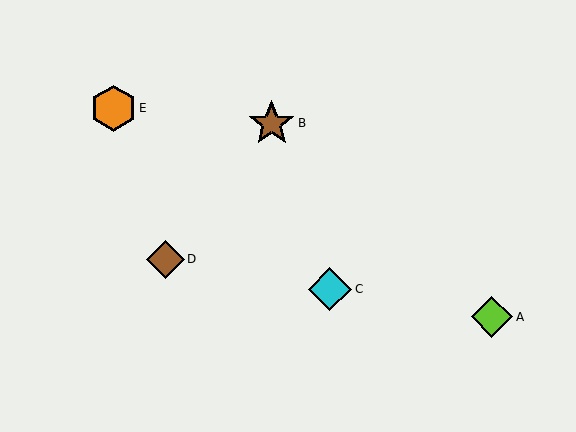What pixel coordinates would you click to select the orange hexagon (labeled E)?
Click at (114, 108) to select the orange hexagon E.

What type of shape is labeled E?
Shape E is an orange hexagon.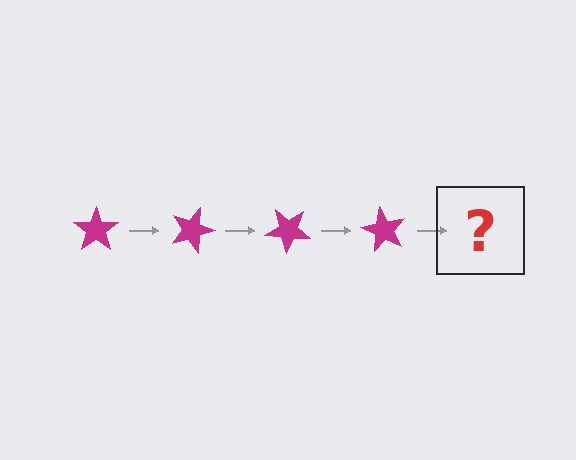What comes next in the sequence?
The next element should be a magenta star rotated 80 degrees.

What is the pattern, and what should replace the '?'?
The pattern is that the star rotates 20 degrees each step. The '?' should be a magenta star rotated 80 degrees.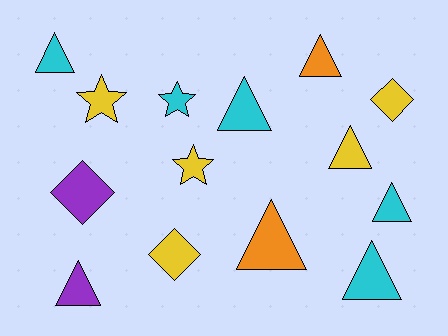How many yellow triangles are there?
There is 1 yellow triangle.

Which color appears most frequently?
Yellow, with 5 objects.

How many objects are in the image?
There are 14 objects.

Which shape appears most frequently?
Triangle, with 8 objects.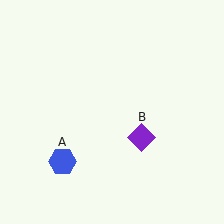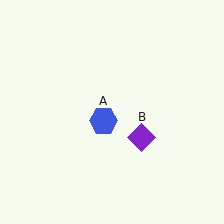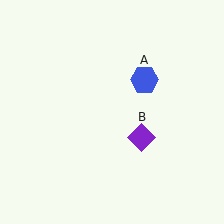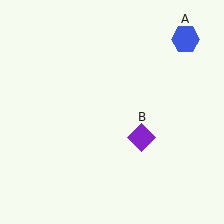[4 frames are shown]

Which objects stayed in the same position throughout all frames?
Purple diamond (object B) remained stationary.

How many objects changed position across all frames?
1 object changed position: blue hexagon (object A).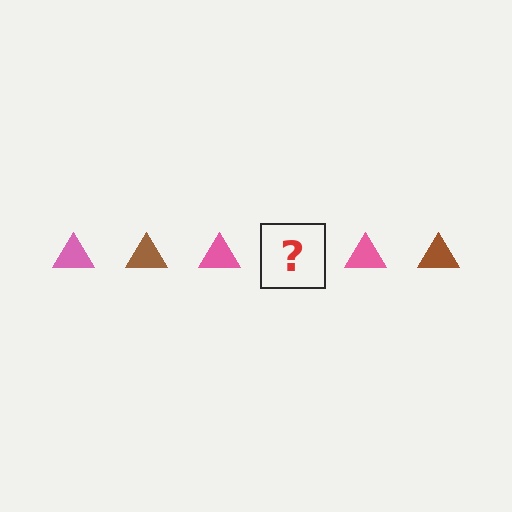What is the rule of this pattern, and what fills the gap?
The rule is that the pattern cycles through pink, brown triangles. The gap should be filled with a brown triangle.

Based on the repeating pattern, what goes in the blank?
The blank should be a brown triangle.